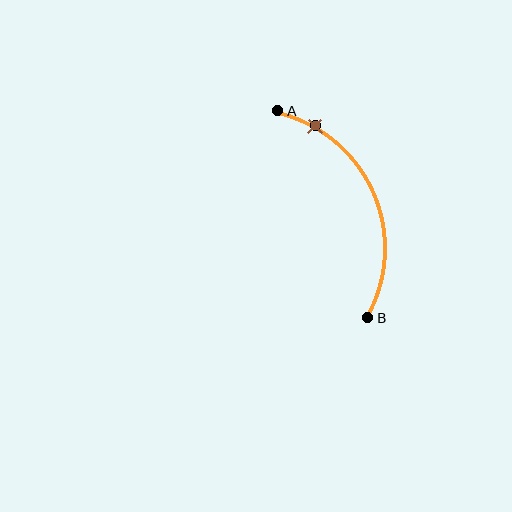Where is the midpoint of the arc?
The arc midpoint is the point on the curve farthest from the straight line joining A and B. It sits to the right of that line.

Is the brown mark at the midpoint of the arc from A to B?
No. The brown mark lies on the arc but is closer to endpoint A. The arc midpoint would be at the point on the curve equidistant along the arc from both A and B.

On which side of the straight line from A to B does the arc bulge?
The arc bulges to the right of the straight line connecting A and B.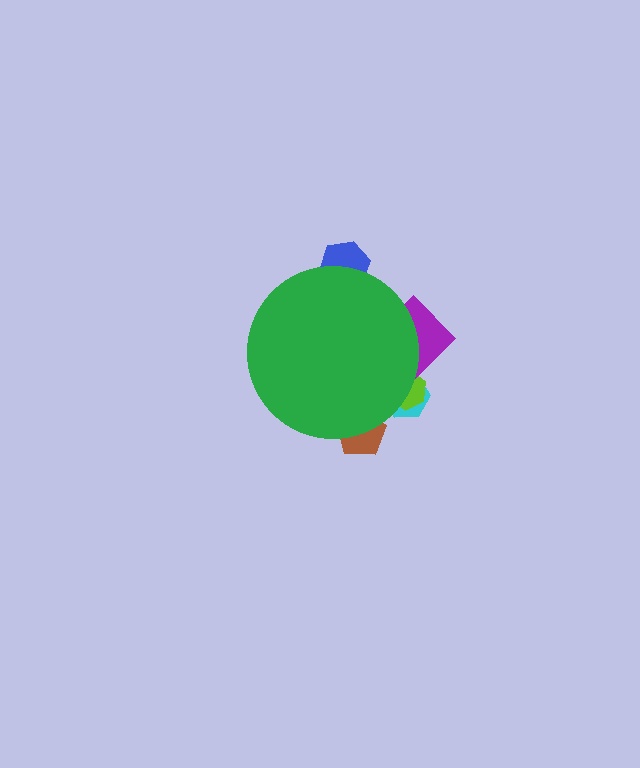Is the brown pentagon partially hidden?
Yes, the brown pentagon is partially hidden behind the green circle.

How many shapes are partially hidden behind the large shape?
5 shapes are partially hidden.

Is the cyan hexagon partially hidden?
Yes, the cyan hexagon is partially hidden behind the green circle.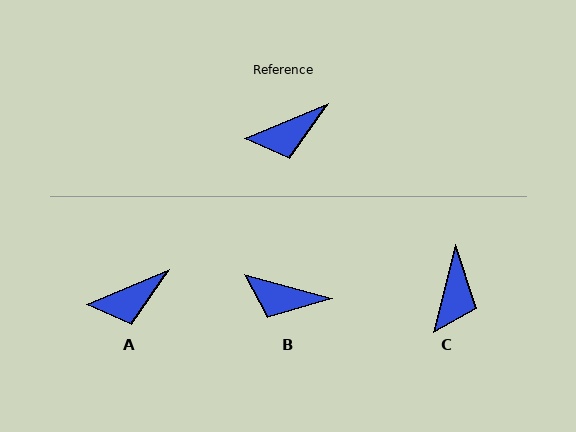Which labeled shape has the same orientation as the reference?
A.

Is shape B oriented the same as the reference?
No, it is off by about 38 degrees.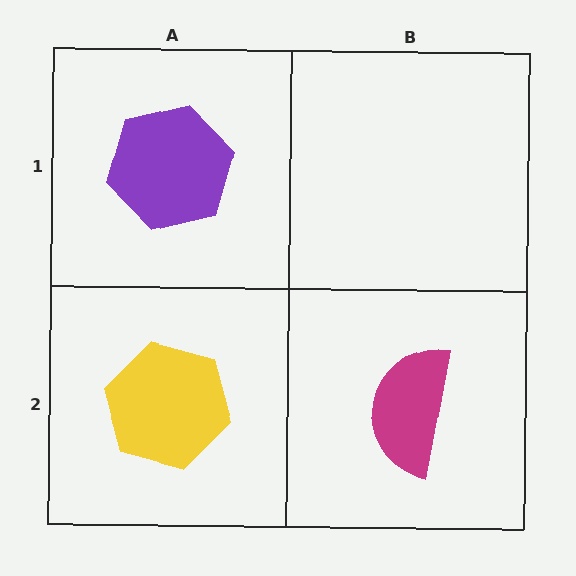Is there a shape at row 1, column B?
No, that cell is empty.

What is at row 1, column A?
A purple hexagon.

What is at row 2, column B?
A magenta semicircle.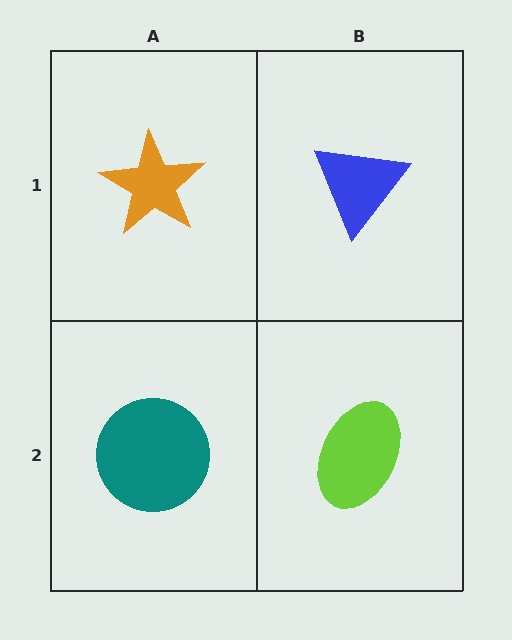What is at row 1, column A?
An orange star.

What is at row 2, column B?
A lime ellipse.